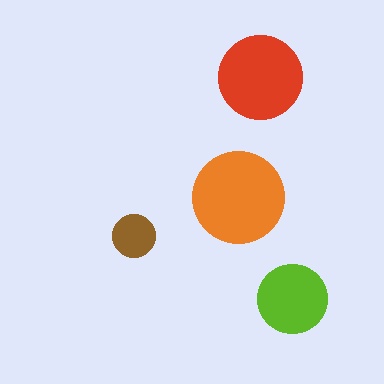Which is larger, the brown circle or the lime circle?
The lime one.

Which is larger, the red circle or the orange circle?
The orange one.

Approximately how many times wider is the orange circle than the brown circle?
About 2 times wider.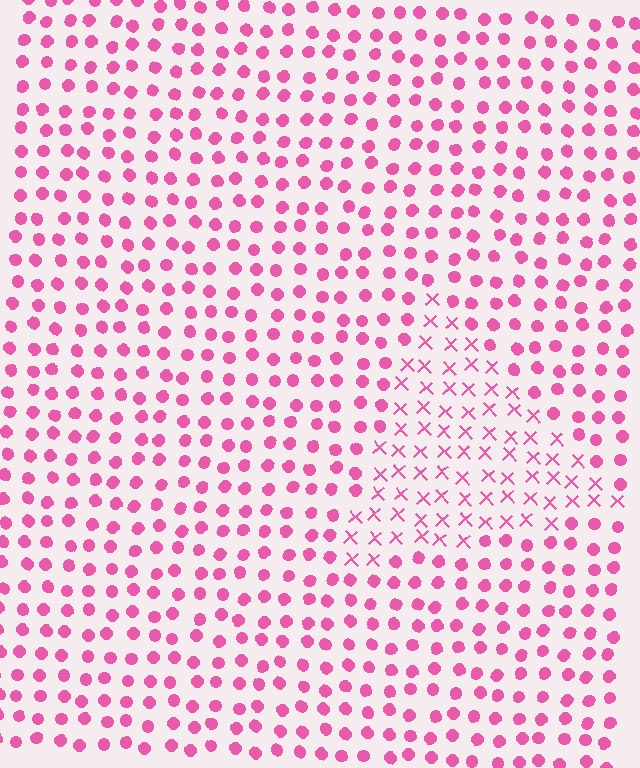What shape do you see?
I see a triangle.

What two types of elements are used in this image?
The image uses X marks inside the triangle region and circles outside it.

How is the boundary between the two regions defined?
The boundary is defined by a change in element shape: X marks inside vs. circles outside. All elements share the same color and spacing.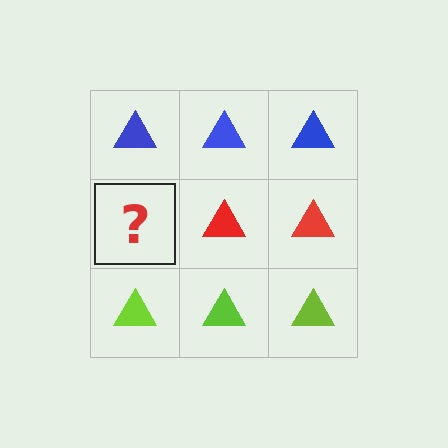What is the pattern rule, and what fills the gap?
The rule is that each row has a consistent color. The gap should be filled with a red triangle.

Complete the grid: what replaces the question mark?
The question mark should be replaced with a red triangle.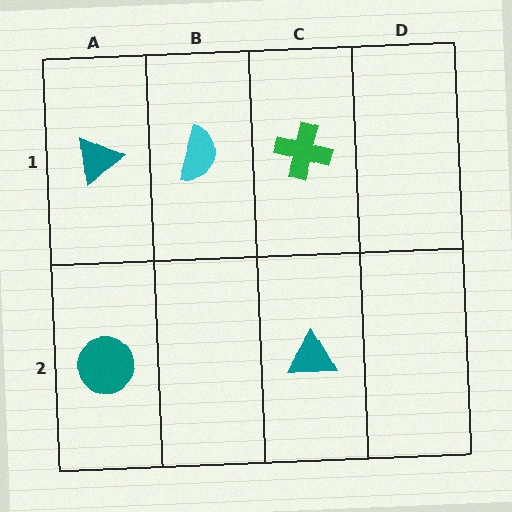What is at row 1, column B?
A cyan semicircle.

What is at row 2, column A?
A teal circle.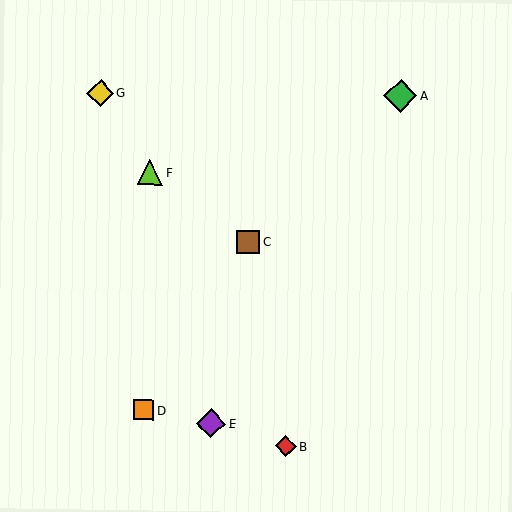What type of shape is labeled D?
Shape D is an orange square.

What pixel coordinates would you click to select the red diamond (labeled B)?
Click at (286, 446) to select the red diamond B.